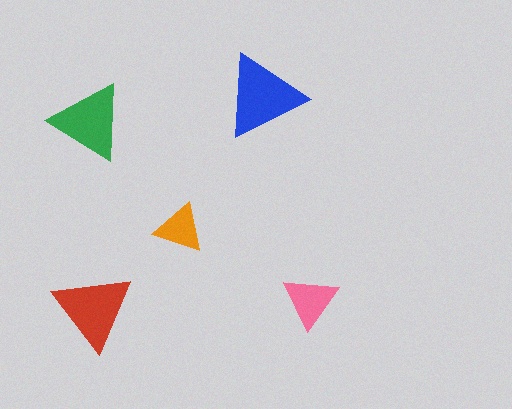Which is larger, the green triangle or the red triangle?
The red one.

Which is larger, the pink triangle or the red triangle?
The red one.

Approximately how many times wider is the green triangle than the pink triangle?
About 1.5 times wider.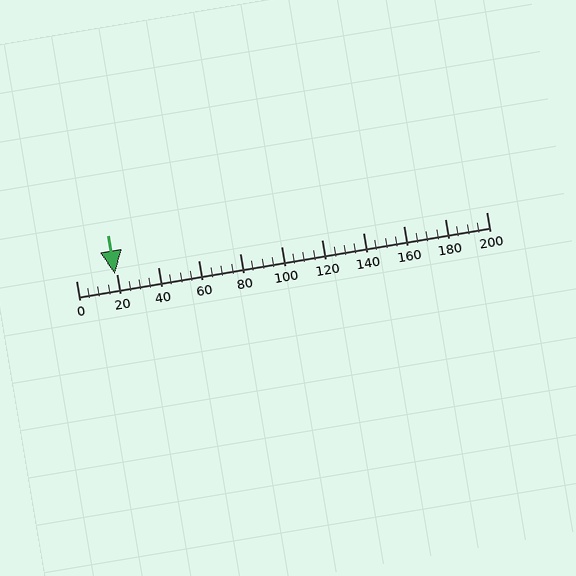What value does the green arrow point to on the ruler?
The green arrow points to approximately 19.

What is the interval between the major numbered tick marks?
The major tick marks are spaced 20 units apart.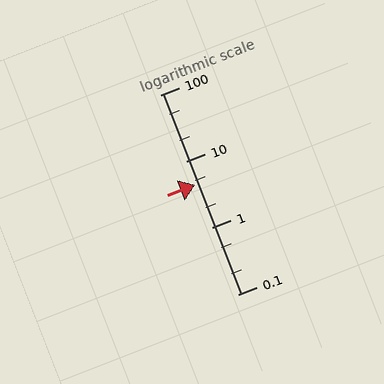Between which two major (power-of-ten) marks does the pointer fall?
The pointer is between 1 and 10.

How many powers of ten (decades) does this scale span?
The scale spans 3 decades, from 0.1 to 100.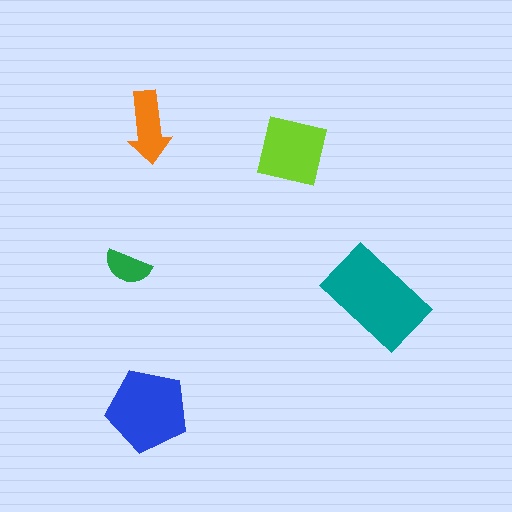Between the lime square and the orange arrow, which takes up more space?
The lime square.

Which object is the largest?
The teal rectangle.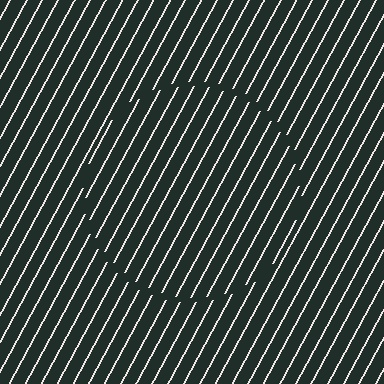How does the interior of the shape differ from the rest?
The interior of the shape contains the same grating, shifted by half a period — the contour is defined by the phase discontinuity where line-ends from the inner and outer gratings abut.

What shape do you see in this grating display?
An illusory circle. The interior of the shape contains the same grating, shifted by half a period — the contour is defined by the phase discontinuity where line-ends from the inner and outer gratings abut.